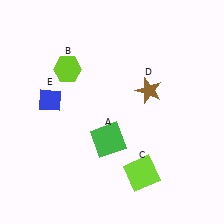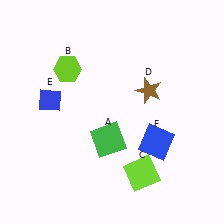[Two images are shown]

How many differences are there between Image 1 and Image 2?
There is 1 difference between the two images.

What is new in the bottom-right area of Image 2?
A blue square (F) was added in the bottom-right area of Image 2.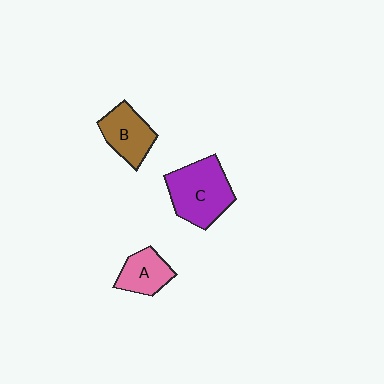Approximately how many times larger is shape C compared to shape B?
Approximately 1.5 times.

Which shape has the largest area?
Shape C (purple).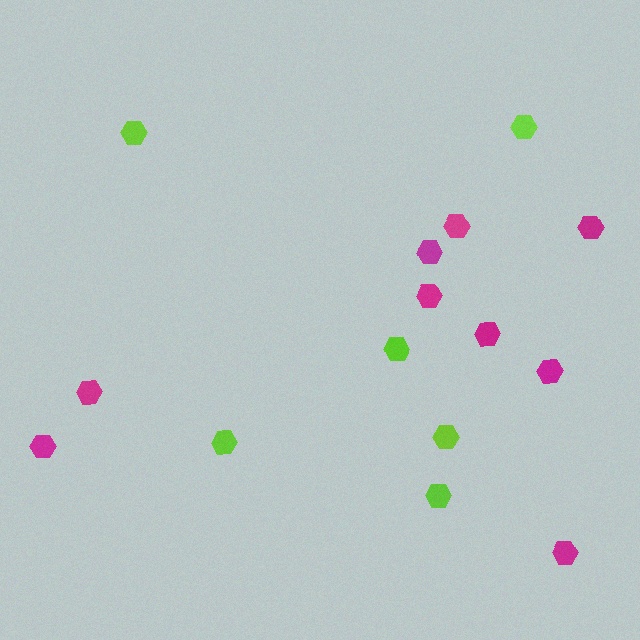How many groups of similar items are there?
There are 2 groups: one group of magenta hexagons (9) and one group of lime hexagons (6).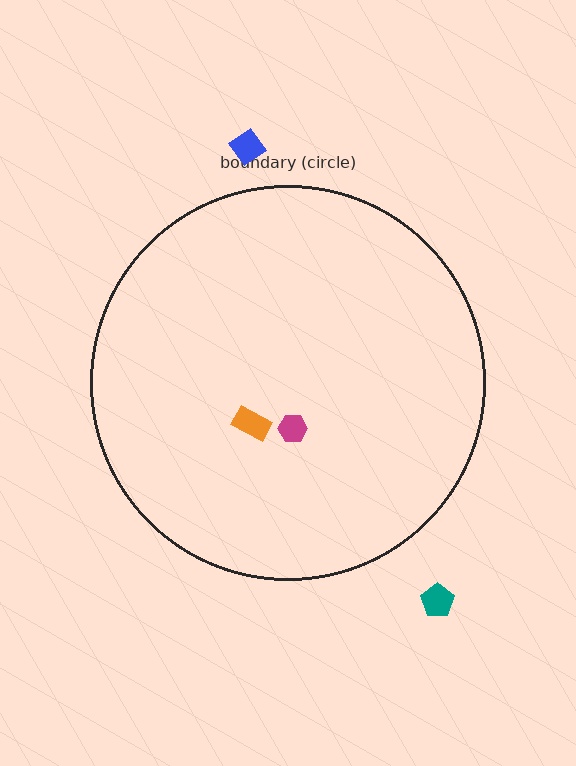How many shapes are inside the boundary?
2 inside, 2 outside.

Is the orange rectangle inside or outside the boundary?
Inside.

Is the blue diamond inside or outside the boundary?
Outside.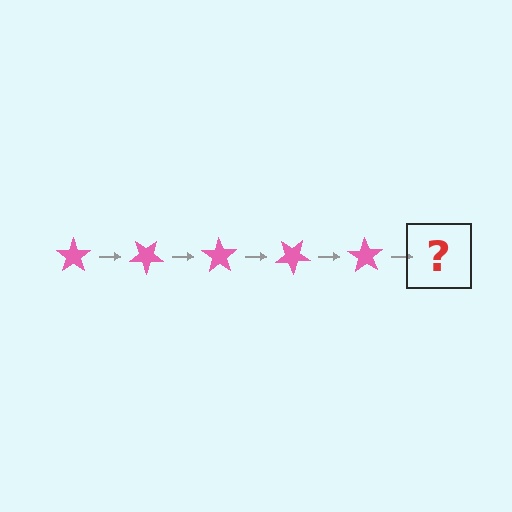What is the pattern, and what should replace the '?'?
The pattern is that the star rotates 35 degrees each step. The '?' should be a pink star rotated 175 degrees.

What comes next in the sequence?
The next element should be a pink star rotated 175 degrees.